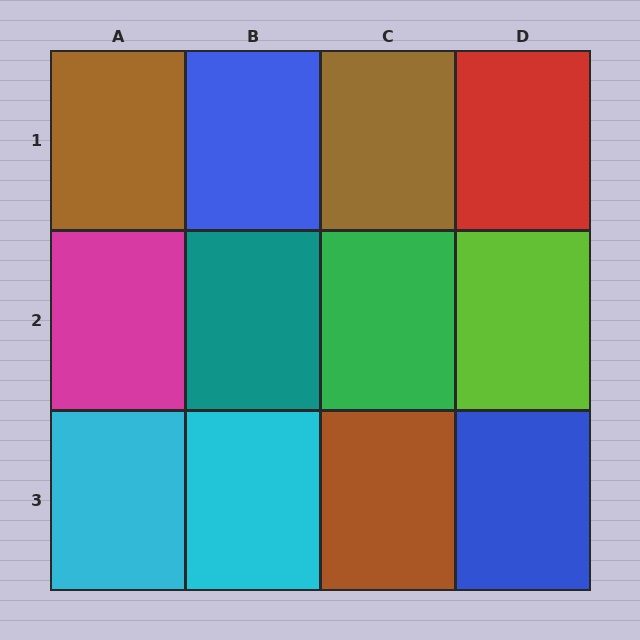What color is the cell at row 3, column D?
Blue.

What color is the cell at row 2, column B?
Teal.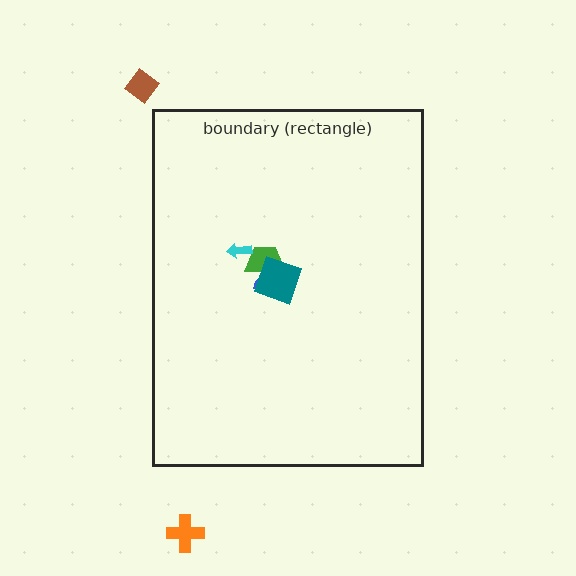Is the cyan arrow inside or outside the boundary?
Inside.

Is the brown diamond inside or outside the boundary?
Outside.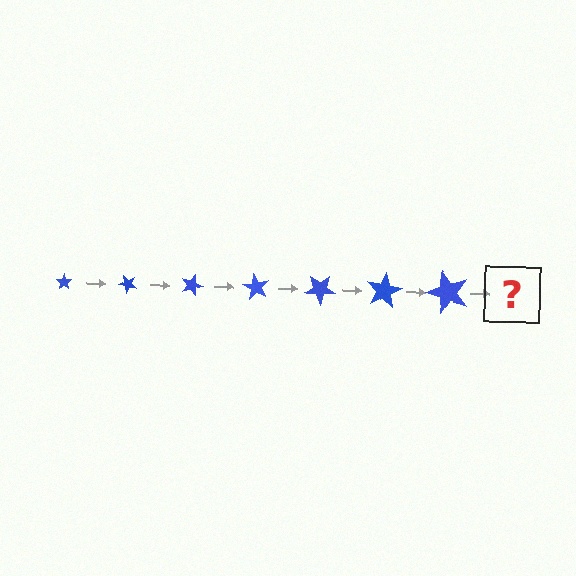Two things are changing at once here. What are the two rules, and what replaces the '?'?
The two rules are that the star grows larger each step and it rotates 45 degrees each step. The '?' should be a star, larger than the previous one and rotated 315 degrees from the start.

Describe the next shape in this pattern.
It should be a star, larger than the previous one and rotated 315 degrees from the start.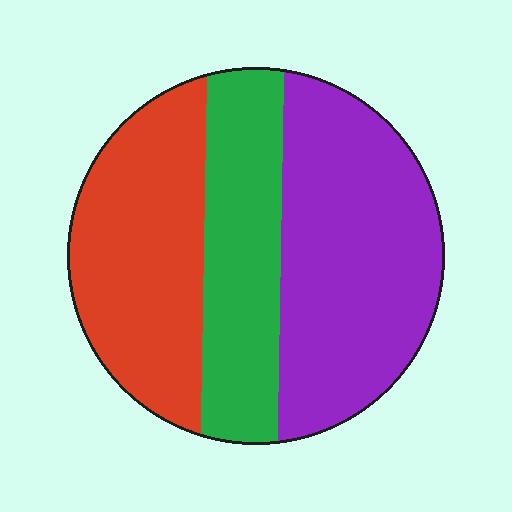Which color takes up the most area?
Purple, at roughly 40%.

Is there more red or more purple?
Purple.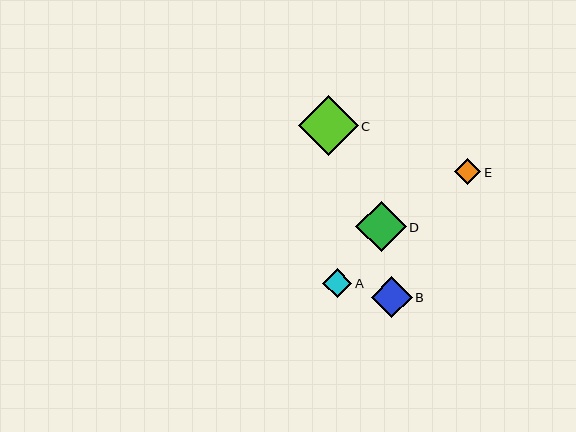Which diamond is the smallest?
Diamond E is the smallest with a size of approximately 27 pixels.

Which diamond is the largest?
Diamond C is the largest with a size of approximately 60 pixels.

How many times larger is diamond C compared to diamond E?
Diamond C is approximately 2.3 times the size of diamond E.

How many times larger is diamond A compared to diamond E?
Diamond A is approximately 1.1 times the size of diamond E.